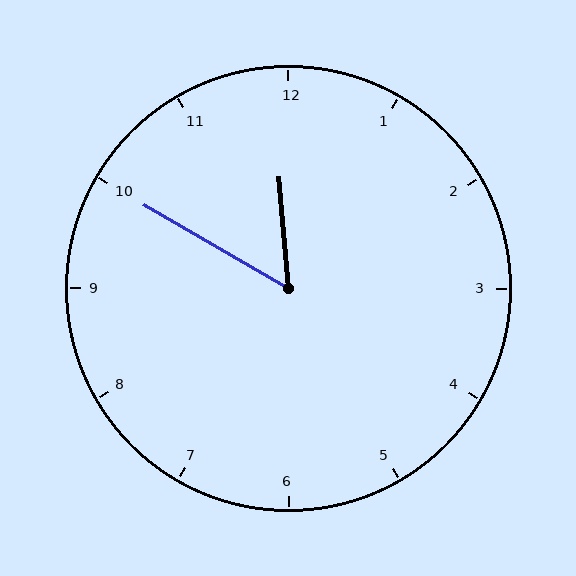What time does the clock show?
11:50.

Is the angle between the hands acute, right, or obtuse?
It is acute.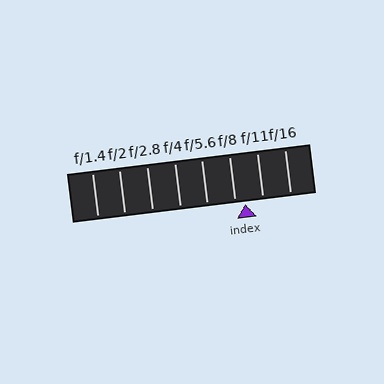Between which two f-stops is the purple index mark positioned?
The index mark is between f/8 and f/11.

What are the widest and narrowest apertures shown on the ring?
The widest aperture shown is f/1.4 and the narrowest is f/16.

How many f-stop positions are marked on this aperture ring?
There are 8 f-stop positions marked.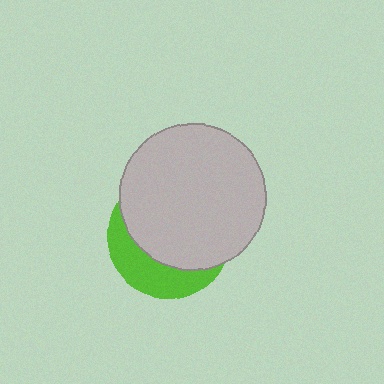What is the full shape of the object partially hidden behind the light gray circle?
The partially hidden object is a lime circle.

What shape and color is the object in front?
The object in front is a light gray circle.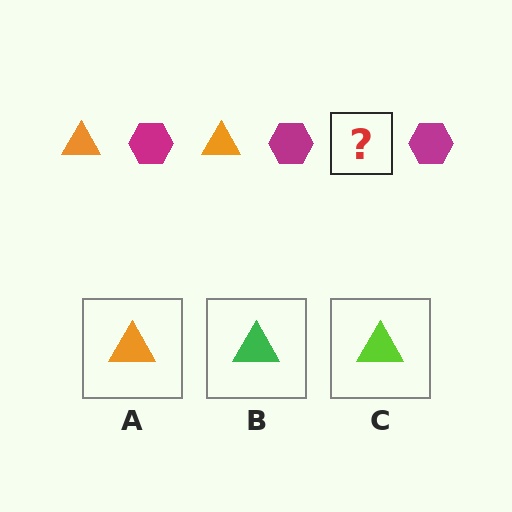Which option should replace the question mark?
Option A.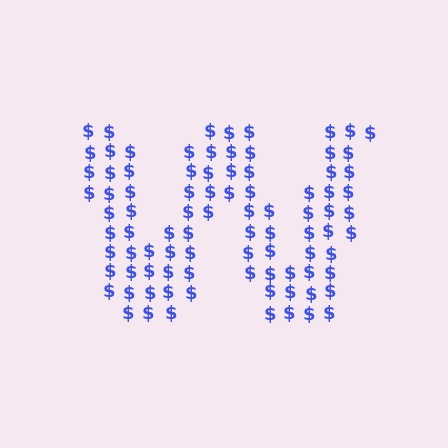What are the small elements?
The small elements are dollar signs.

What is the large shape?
The large shape is the letter W.